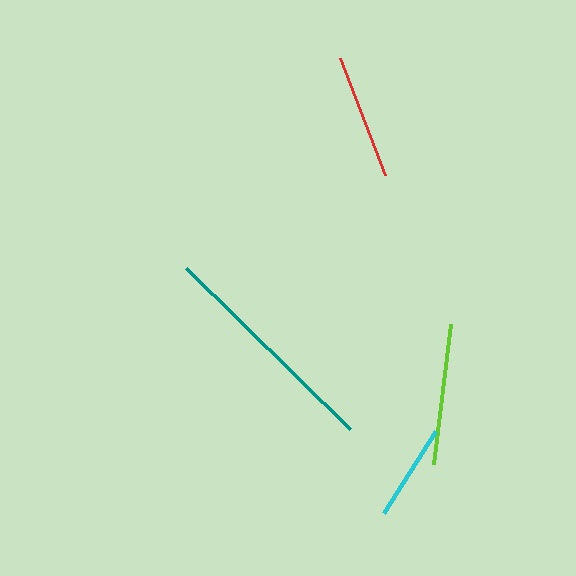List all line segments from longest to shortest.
From longest to shortest: teal, lime, red, cyan.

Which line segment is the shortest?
The cyan line is the shortest at approximately 98 pixels.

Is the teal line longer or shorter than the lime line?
The teal line is longer than the lime line.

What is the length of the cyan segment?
The cyan segment is approximately 98 pixels long.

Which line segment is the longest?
The teal line is the longest at approximately 230 pixels.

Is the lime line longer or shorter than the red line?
The lime line is longer than the red line.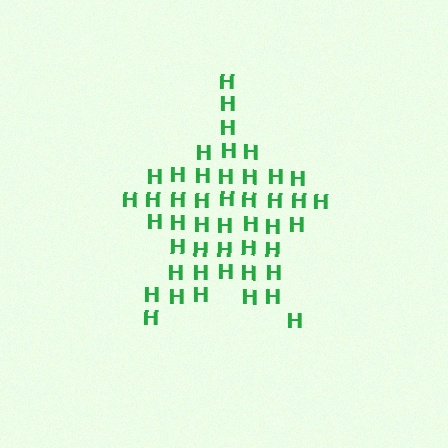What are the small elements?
The small elements are letter H's.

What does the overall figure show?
The overall figure shows a star.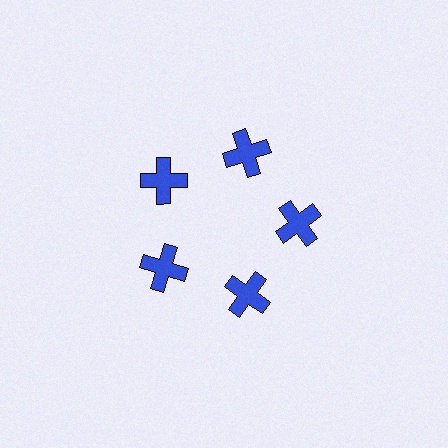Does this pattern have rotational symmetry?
Yes, this pattern has 5-fold rotational symmetry. It looks the same after rotating 72 degrees around the center.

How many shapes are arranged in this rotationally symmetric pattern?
There are 5 shapes, arranged in 5 groups of 1.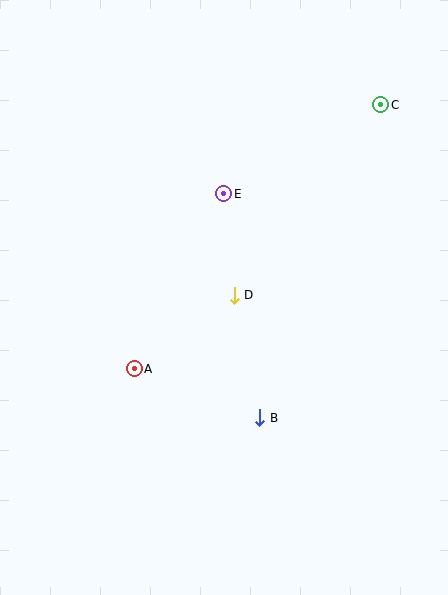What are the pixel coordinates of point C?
Point C is at (381, 105).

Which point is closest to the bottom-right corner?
Point B is closest to the bottom-right corner.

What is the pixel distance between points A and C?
The distance between A and C is 361 pixels.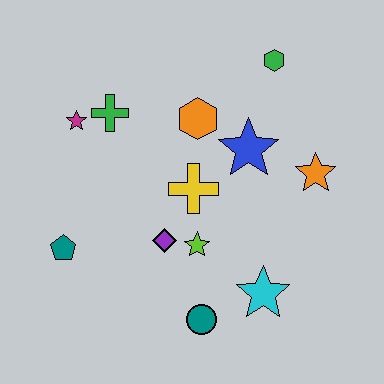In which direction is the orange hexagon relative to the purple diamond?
The orange hexagon is above the purple diamond.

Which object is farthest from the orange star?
The teal pentagon is farthest from the orange star.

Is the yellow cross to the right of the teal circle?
No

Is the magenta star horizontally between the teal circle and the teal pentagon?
Yes